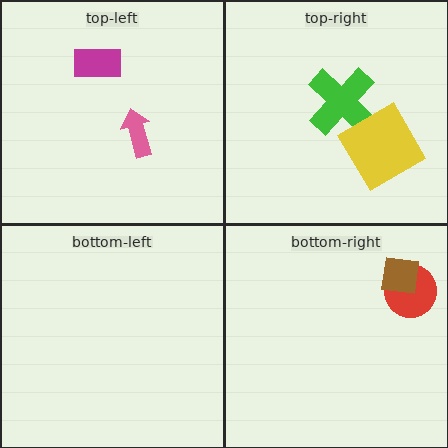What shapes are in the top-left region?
The magenta rectangle, the pink arrow.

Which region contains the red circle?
The bottom-right region.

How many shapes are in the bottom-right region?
2.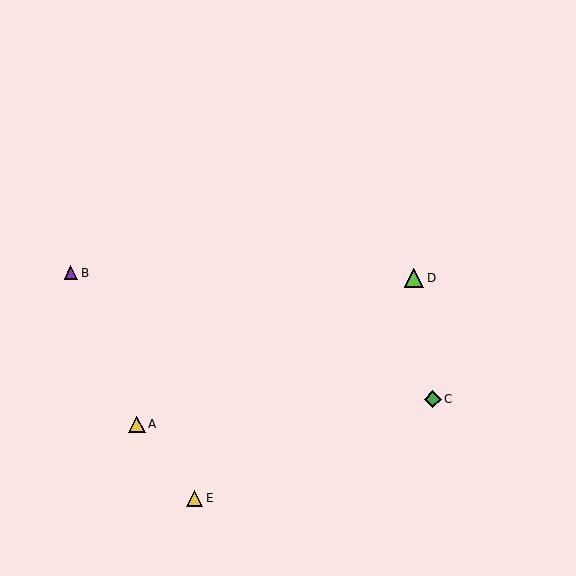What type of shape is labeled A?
Shape A is a yellow triangle.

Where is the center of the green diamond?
The center of the green diamond is at (433, 399).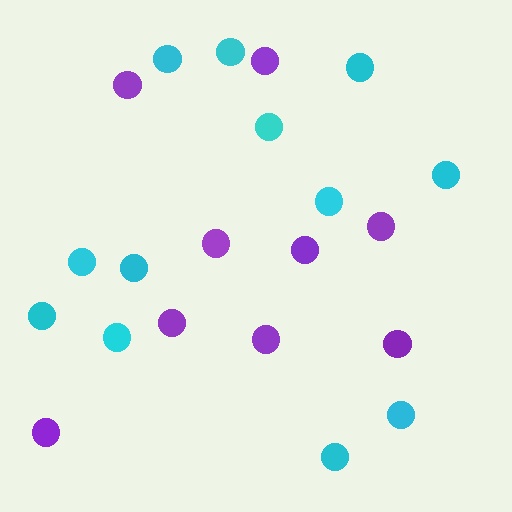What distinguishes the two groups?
There are 2 groups: one group of cyan circles (12) and one group of purple circles (9).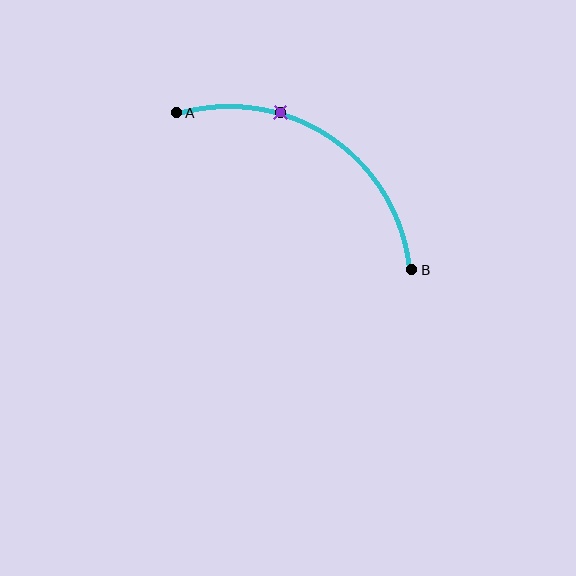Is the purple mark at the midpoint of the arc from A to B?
No. The purple mark lies on the arc but is closer to endpoint A. The arc midpoint would be at the point on the curve equidistant along the arc from both A and B.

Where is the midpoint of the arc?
The arc midpoint is the point on the curve farthest from the straight line joining A and B. It sits above that line.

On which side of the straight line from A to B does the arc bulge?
The arc bulges above the straight line connecting A and B.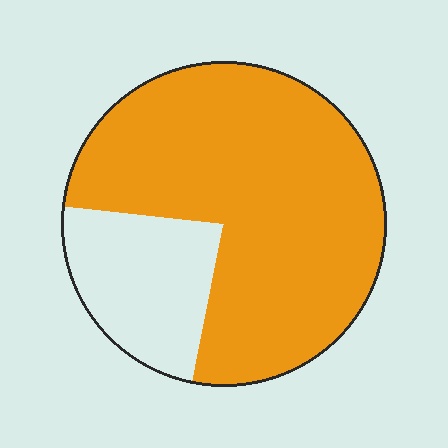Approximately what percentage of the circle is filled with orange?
Approximately 75%.